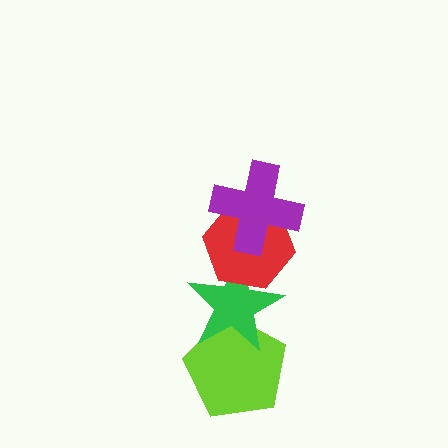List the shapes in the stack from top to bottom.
From top to bottom: the purple cross, the red hexagon, the green star, the lime pentagon.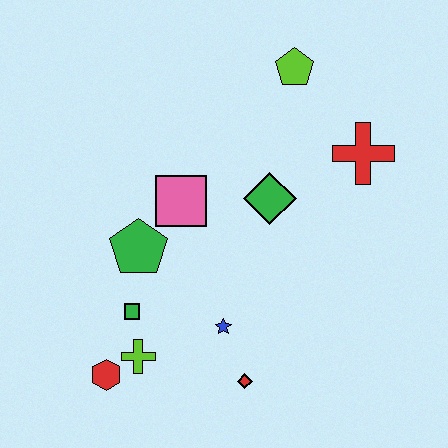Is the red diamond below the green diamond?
Yes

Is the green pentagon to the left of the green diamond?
Yes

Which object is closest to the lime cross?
The red hexagon is closest to the lime cross.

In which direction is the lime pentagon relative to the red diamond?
The lime pentagon is above the red diamond.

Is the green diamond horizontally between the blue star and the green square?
No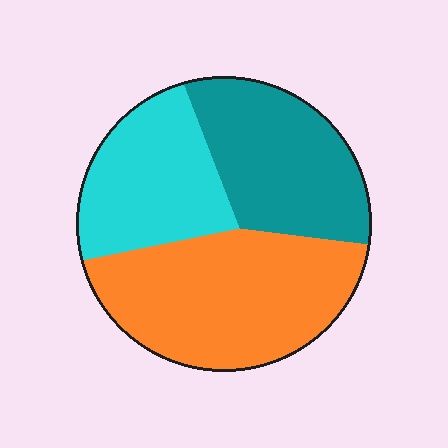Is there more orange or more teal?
Orange.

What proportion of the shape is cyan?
Cyan takes up between a sixth and a third of the shape.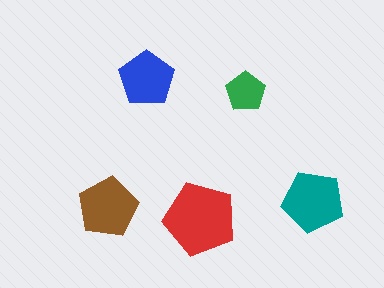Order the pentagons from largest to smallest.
the red one, the teal one, the brown one, the blue one, the green one.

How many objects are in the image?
There are 5 objects in the image.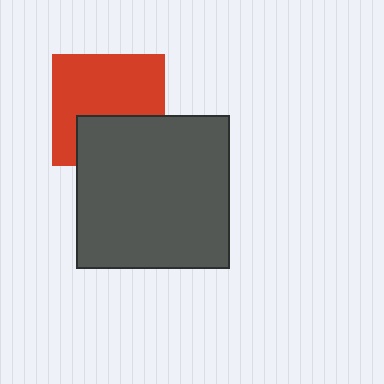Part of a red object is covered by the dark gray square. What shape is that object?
It is a square.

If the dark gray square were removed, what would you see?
You would see the complete red square.